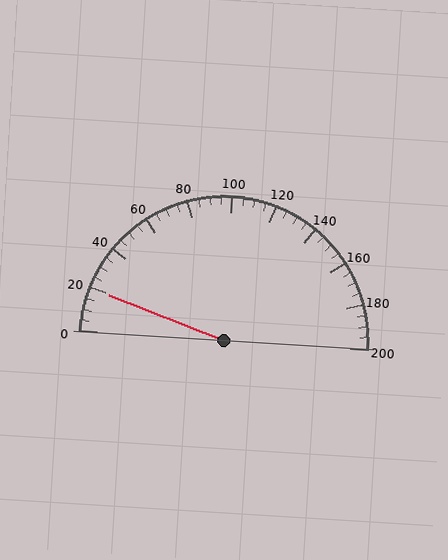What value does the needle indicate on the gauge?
The needle indicates approximately 20.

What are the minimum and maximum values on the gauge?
The gauge ranges from 0 to 200.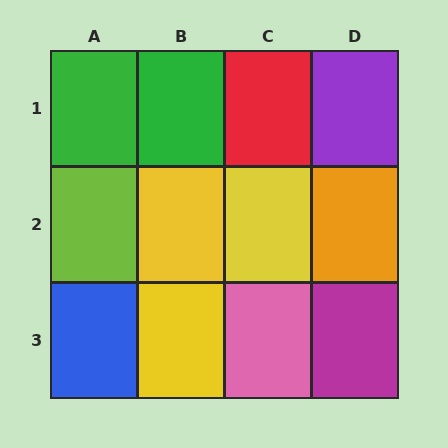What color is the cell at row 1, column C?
Red.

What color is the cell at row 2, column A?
Lime.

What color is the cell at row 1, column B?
Green.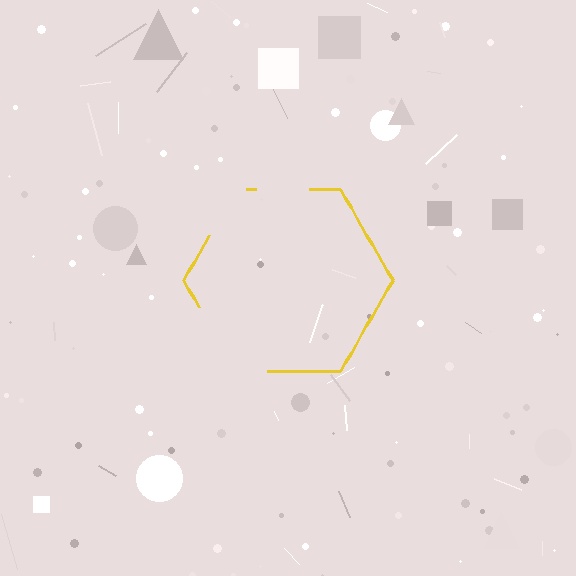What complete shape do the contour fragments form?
The contour fragments form a hexagon.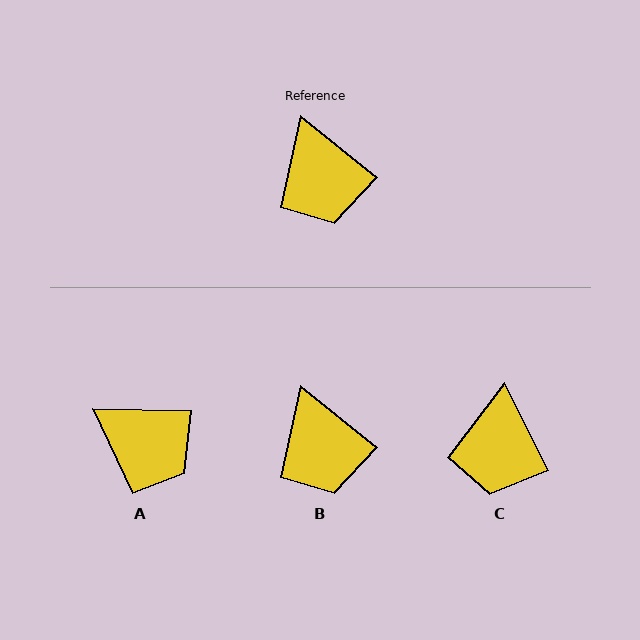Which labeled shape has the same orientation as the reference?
B.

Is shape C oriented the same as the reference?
No, it is off by about 25 degrees.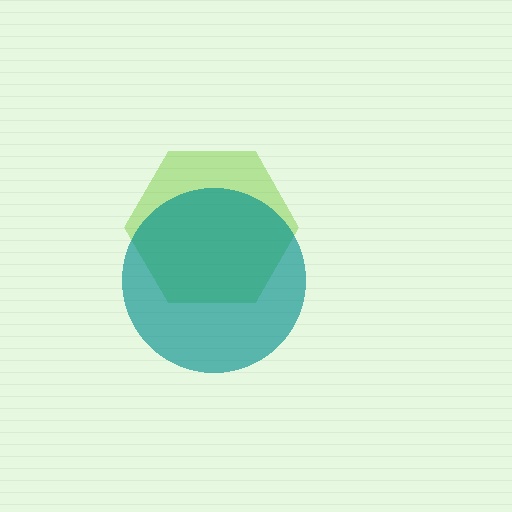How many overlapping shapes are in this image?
There are 2 overlapping shapes in the image.